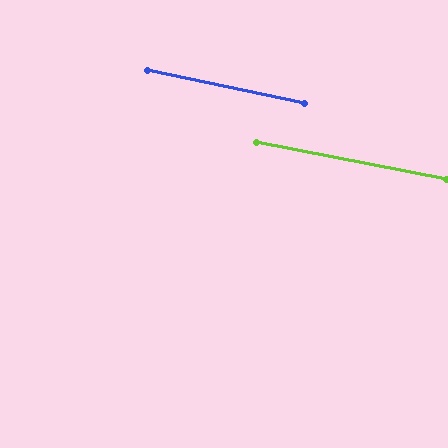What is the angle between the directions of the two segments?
Approximately 1 degree.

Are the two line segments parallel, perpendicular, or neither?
Parallel — their directions differ by only 1.1°.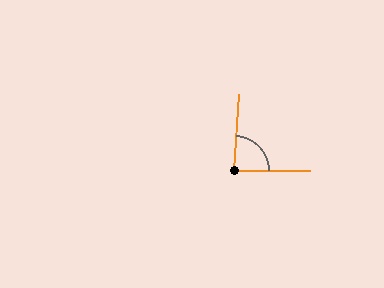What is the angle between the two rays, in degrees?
Approximately 85 degrees.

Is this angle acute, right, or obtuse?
It is approximately a right angle.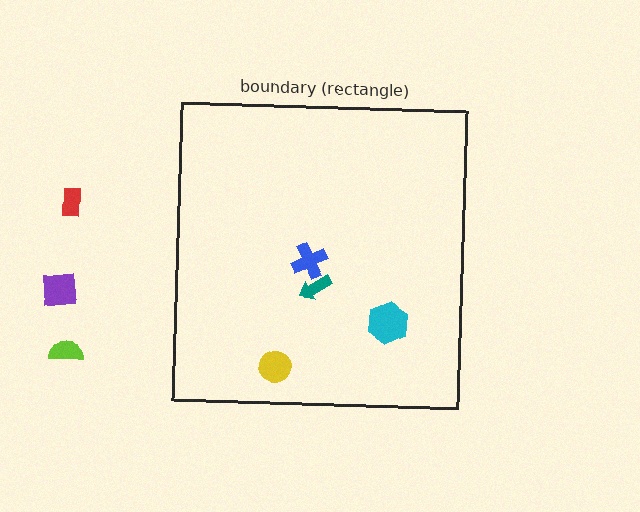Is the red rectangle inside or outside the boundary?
Outside.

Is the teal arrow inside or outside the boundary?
Inside.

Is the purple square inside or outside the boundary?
Outside.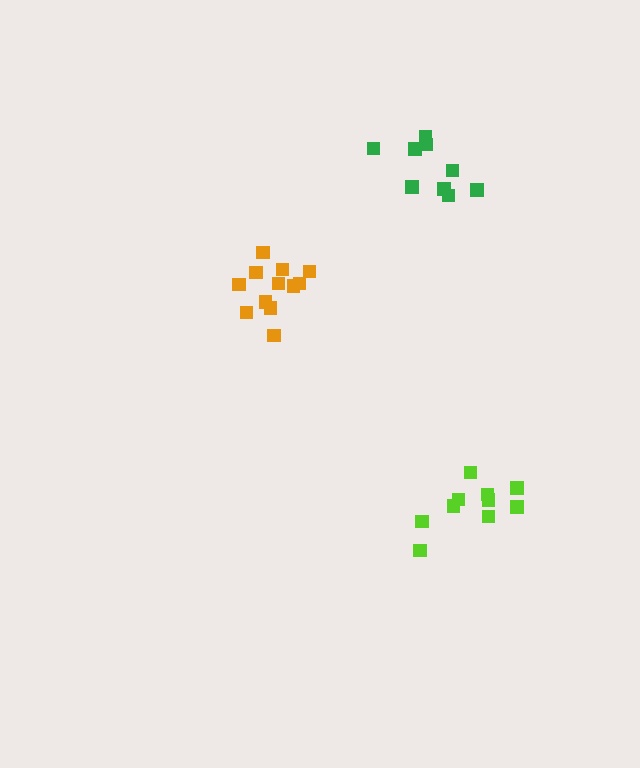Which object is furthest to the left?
The orange cluster is leftmost.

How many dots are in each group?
Group 1: 12 dots, Group 2: 9 dots, Group 3: 10 dots (31 total).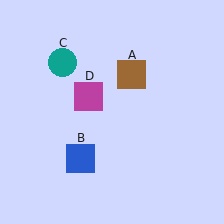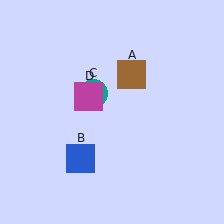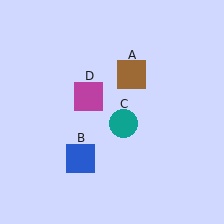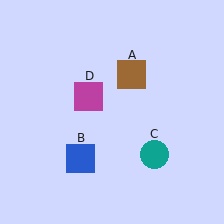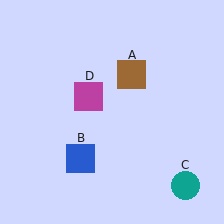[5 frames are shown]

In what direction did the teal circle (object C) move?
The teal circle (object C) moved down and to the right.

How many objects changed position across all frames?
1 object changed position: teal circle (object C).